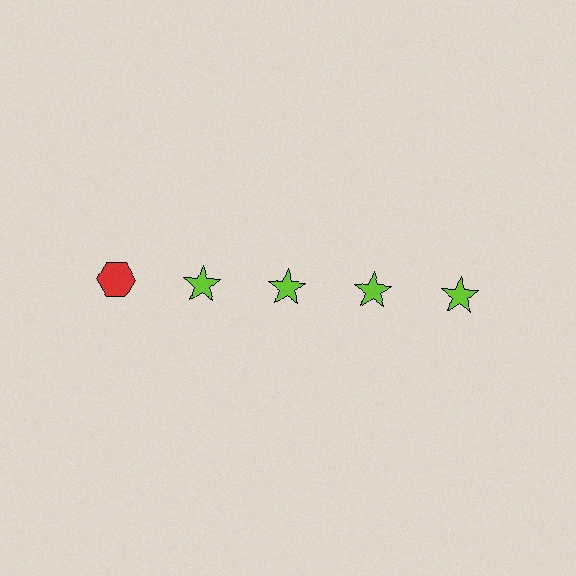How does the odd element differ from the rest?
It differs in both color (red instead of lime) and shape (hexagon instead of star).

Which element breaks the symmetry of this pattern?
The red hexagon in the top row, leftmost column breaks the symmetry. All other shapes are lime stars.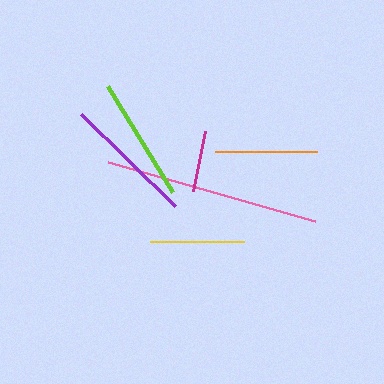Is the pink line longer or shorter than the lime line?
The pink line is longer than the lime line.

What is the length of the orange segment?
The orange segment is approximately 103 pixels long.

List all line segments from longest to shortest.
From longest to shortest: pink, purple, lime, orange, yellow, magenta.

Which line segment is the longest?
The pink line is the longest at approximately 215 pixels.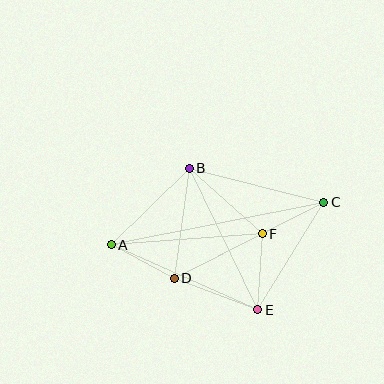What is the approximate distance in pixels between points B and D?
The distance between B and D is approximately 111 pixels.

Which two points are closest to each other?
Points C and F are closest to each other.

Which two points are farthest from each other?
Points A and C are farthest from each other.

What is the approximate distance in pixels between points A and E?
The distance between A and E is approximately 160 pixels.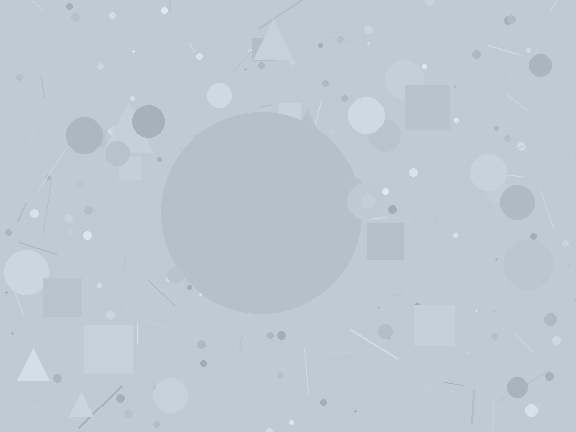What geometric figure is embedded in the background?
A circle is embedded in the background.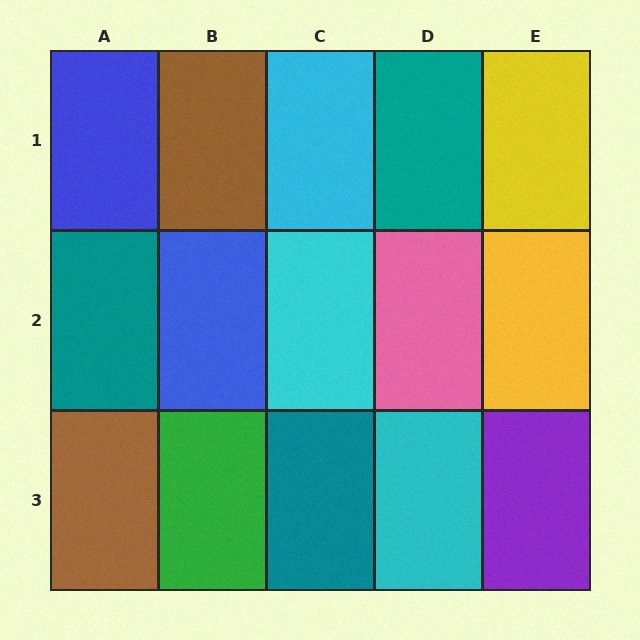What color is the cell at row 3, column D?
Cyan.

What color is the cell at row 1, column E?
Yellow.